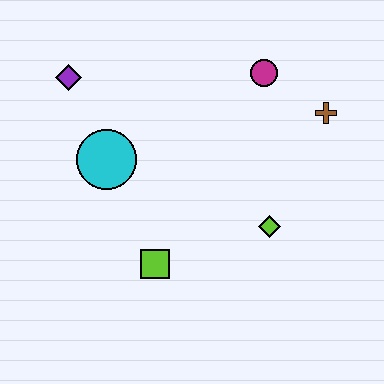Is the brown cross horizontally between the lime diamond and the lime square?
No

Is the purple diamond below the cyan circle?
No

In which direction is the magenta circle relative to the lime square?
The magenta circle is above the lime square.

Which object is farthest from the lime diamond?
The purple diamond is farthest from the lime diamond.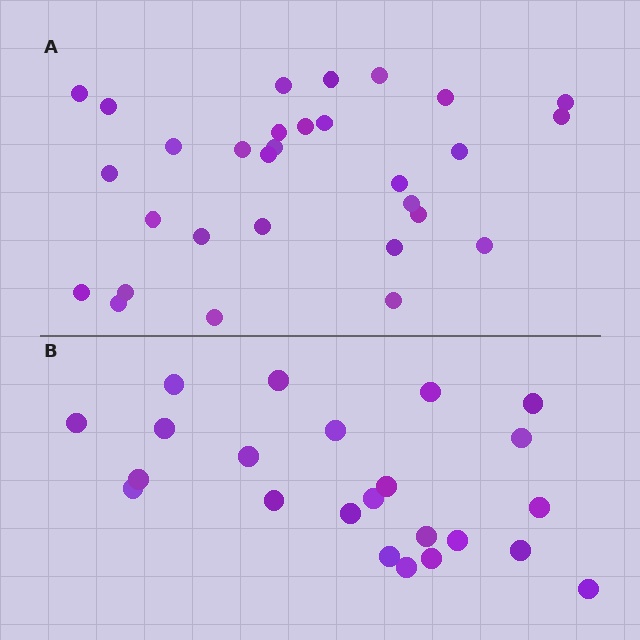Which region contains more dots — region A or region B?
Region A (the top region) has more dots.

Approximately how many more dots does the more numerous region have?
Region A has roughly 8 or so more dots than region B.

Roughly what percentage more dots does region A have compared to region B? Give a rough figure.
About 30% more.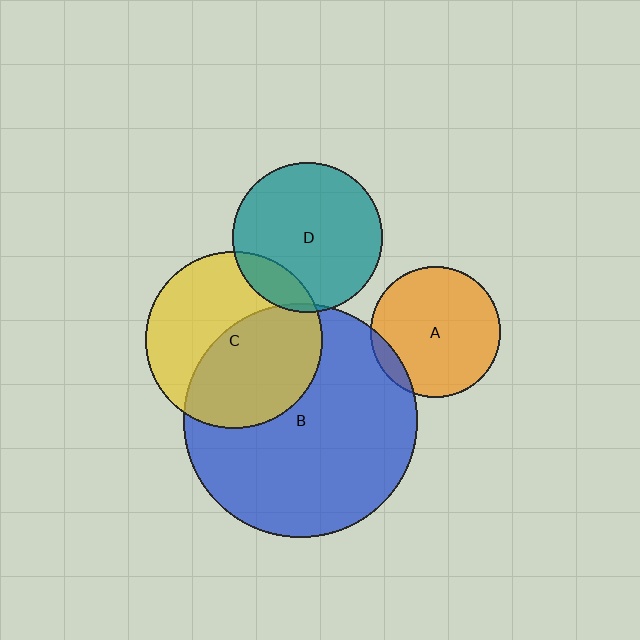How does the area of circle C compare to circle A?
Approximately 1.8 times.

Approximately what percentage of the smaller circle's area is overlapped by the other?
Approximately 10%.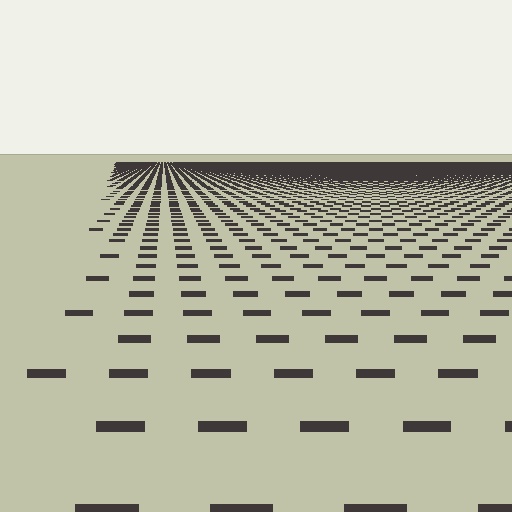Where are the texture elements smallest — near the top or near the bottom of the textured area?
Near the top.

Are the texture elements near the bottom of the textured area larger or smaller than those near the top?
Larger. Near the bottom, elements are closer to the viewer and appear at a bigger on-screen size.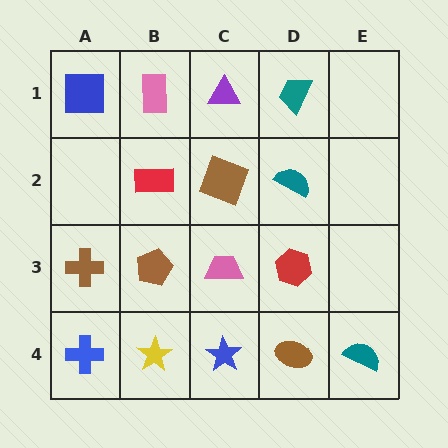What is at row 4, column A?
A blue cross.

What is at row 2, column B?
A red rectangle.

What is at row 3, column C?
A pink trapezoid.